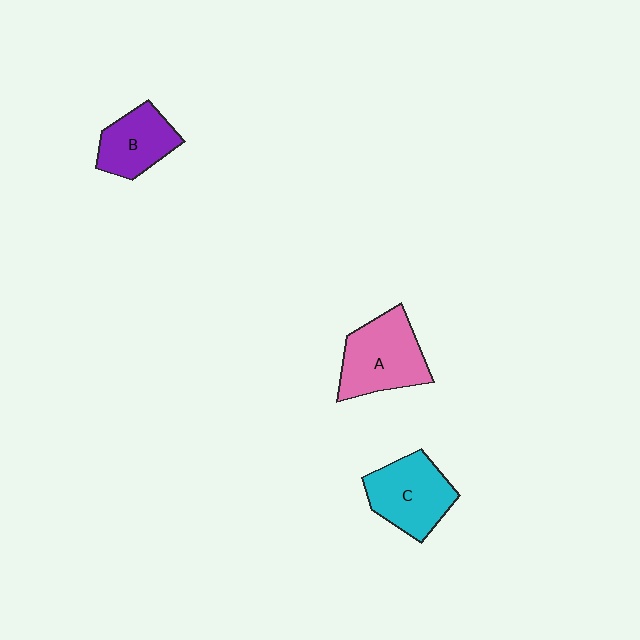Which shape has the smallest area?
Shape B (purple).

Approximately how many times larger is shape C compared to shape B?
Approximately 1.3 times.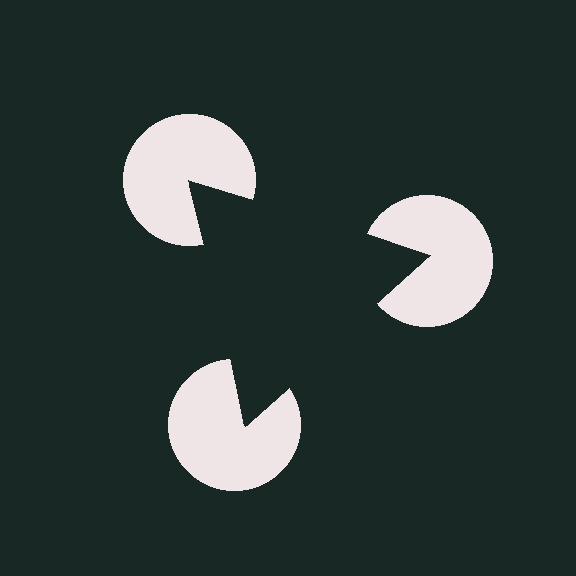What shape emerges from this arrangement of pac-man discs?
An illusory triangle — its edges are inferred from the aligned wedge cuts in the pac-man discs, not physically drawn.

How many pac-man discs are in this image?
There are 3 — one at each vertex of the illusory triangle.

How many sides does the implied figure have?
3 sides.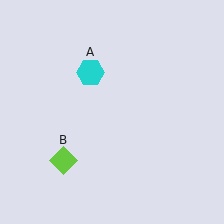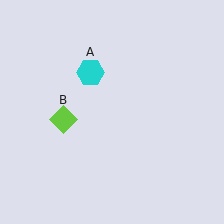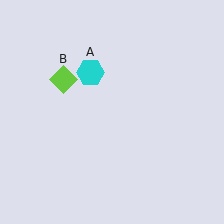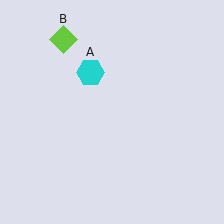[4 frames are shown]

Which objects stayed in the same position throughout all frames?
Cyan hexagon (object A) remained stationary.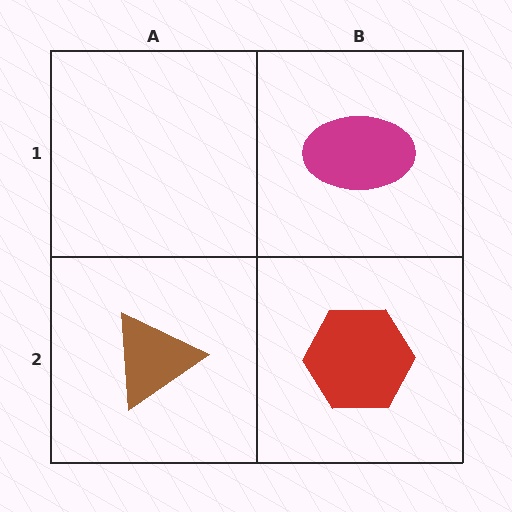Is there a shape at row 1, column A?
No, that cell is empty.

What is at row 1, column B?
A magenta ellipse.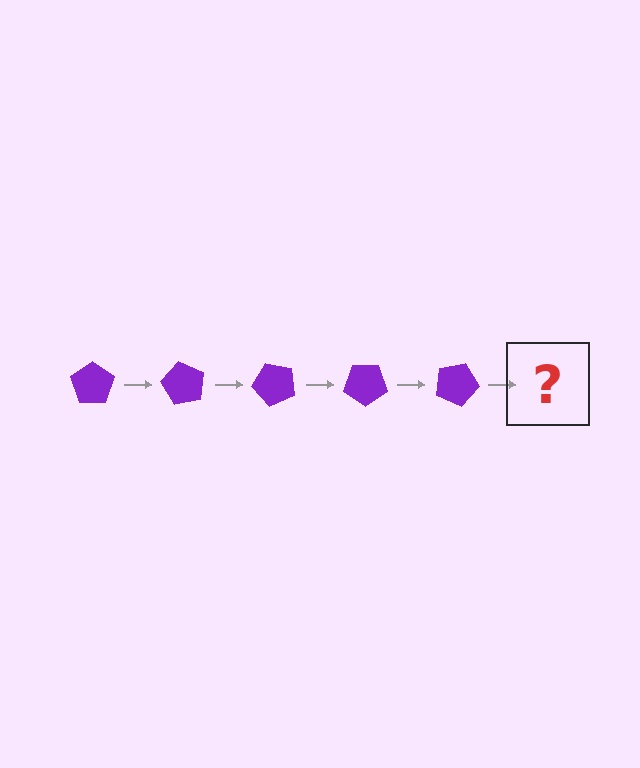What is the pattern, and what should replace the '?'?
The pattern is that the pentagon rotates 60 degrees each step. The '?' should be a purple pentagon rotated 300 degrees.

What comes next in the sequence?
The next element should be a purple pentagon rotated 300 degrees.